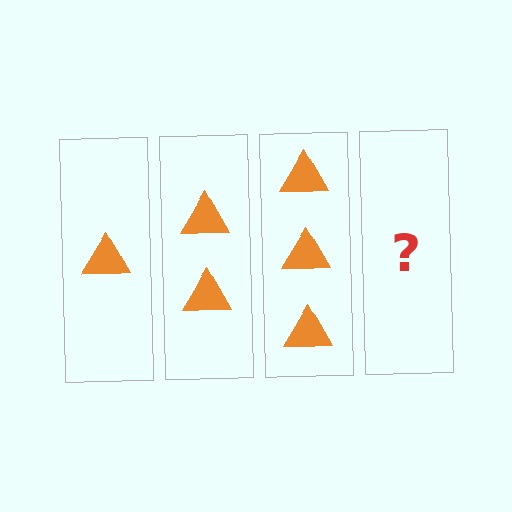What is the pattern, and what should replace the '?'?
The pattern is that each step adds one more triangle. The '?' should be 4 triangles.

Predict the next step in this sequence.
The next step is 4 triangles.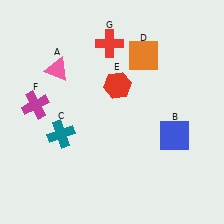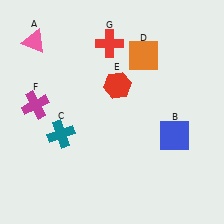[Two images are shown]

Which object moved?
The pink triangle (A) moved up.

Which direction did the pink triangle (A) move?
The pink triangle (A) moved up.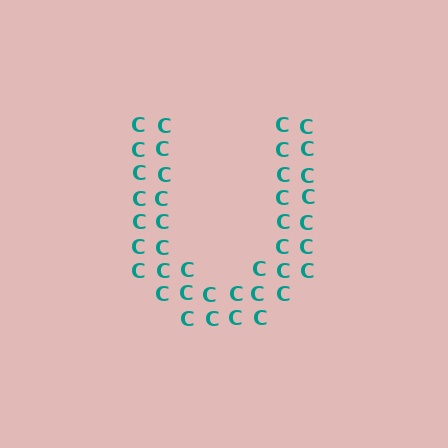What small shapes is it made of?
It is made of small letter C's.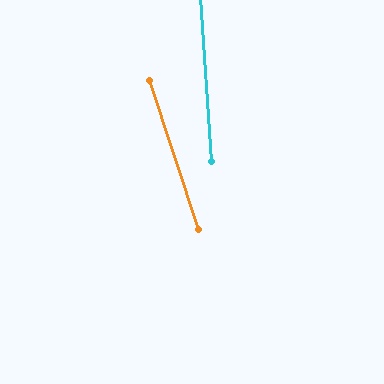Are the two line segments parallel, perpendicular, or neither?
Neither parallel nor perpendicular — they differ by about 15°.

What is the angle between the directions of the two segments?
Approximately 15 degrees.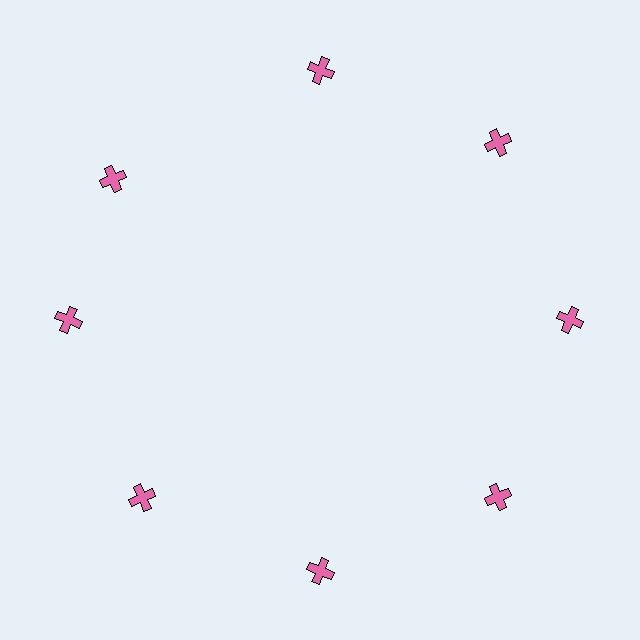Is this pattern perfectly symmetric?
No. The 8 pink crosses are arranged in a ring, but one element near the 10 o'clock position is rotated out of alignment along the ring, breaking the 8-fold rotational symmetry.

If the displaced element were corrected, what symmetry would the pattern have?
It would have 8-fold rotational symmetry — the pattern would map onto itself every 45 degrees.